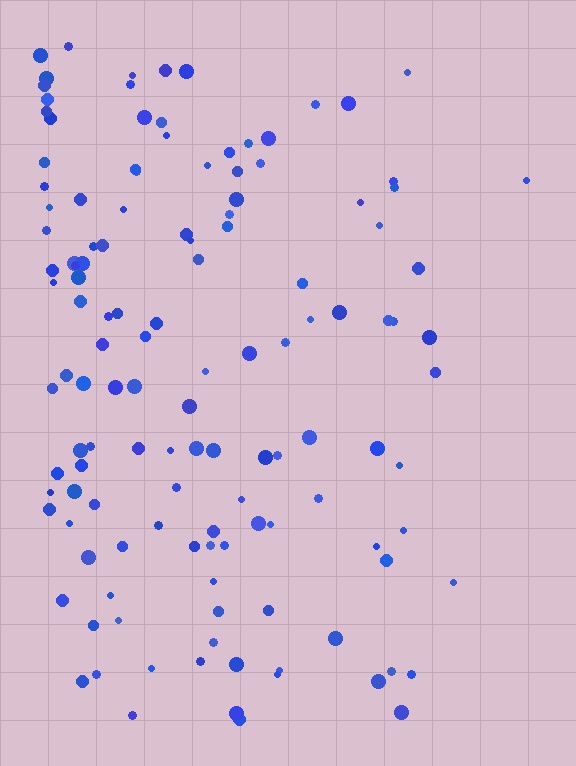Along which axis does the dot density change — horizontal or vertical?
Horizontal.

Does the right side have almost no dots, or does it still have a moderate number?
Still a moderate number, just noticeably fewer than the left.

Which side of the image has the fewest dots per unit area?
The right.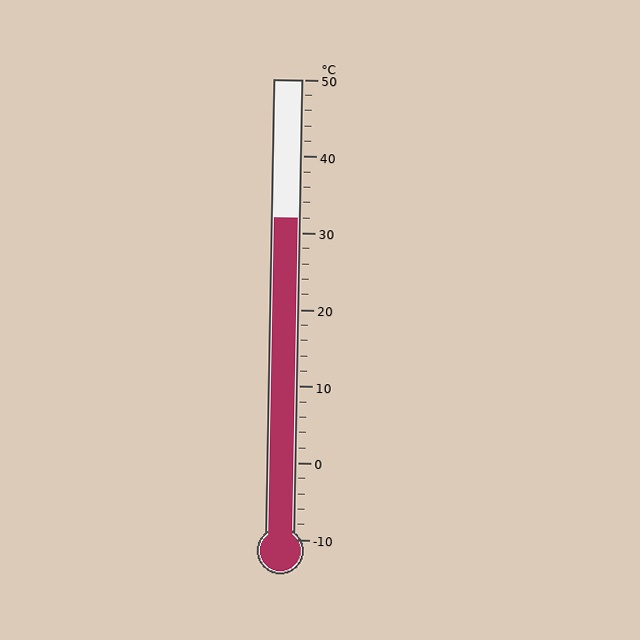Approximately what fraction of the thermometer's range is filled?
The thermometer is filled to approximately 70% of its range.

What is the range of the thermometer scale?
The thermometer scale ranges from -10°C to 50°C.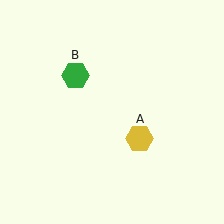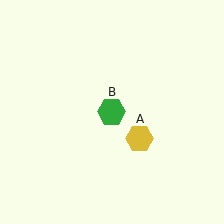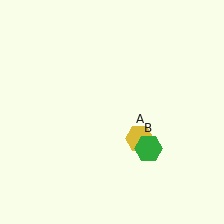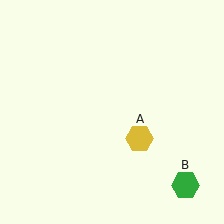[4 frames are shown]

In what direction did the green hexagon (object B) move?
The green hexagon (object B) moved down and to the right.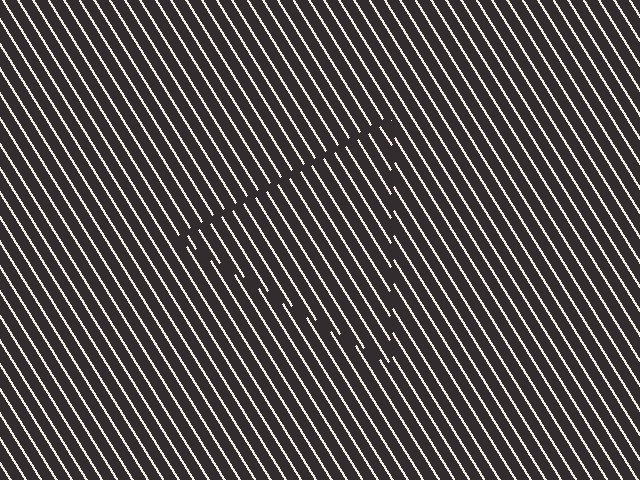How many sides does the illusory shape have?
3 sides — the line-ends trace a triangle.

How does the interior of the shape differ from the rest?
The interior of the shape contains the same grating, shifted by half a period — the contour is defined by the phase discontinuity where line-ends from the inner and outer gratings abut.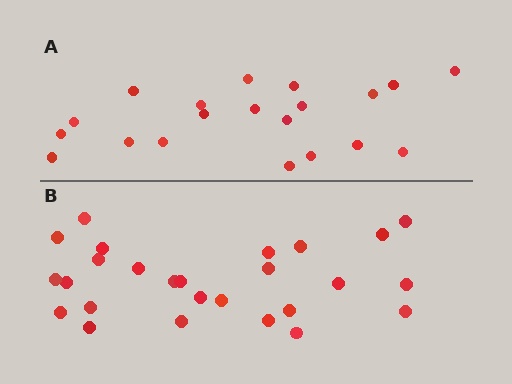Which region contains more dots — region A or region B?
Region B (the bottom region) has more dots.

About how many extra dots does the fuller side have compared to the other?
Region B has about 6 more dots than region A.